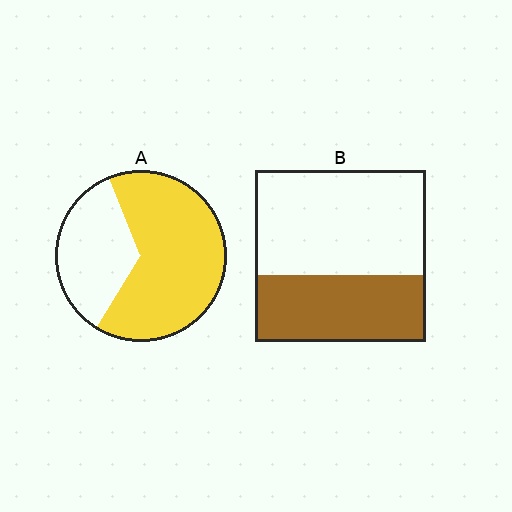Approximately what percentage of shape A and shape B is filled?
A is approximately 65% and B is approximately 40%.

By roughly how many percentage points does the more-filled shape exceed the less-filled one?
By roughly 25 percentage points (A over B).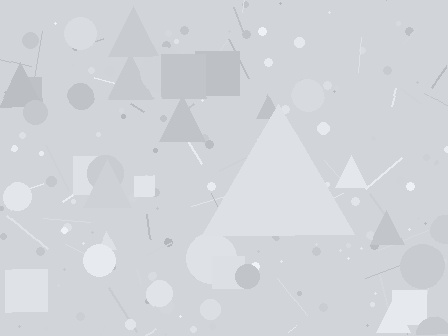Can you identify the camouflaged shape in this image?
The camouflaged shape is a triangle.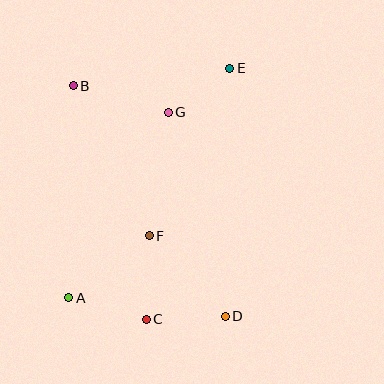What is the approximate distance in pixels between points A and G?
The distance between A and G is approximately 210 pixels.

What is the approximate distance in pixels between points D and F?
The distance between D and F is approximately 111 pixels.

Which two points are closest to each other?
Points E and G are closest to each other.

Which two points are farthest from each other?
Points A and E are farthest from each other.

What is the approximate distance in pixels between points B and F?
The distance between B and F is approximately 168 pixels.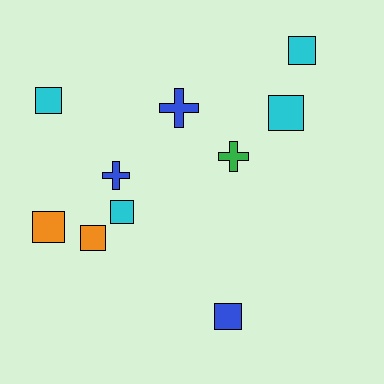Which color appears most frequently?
Cyan, with 4 objects.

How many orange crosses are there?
There are no orange crosses.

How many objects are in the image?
There are 10 objects.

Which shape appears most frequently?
Square, with 7 objects.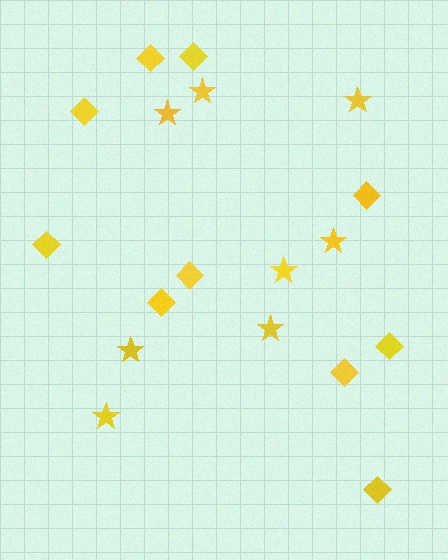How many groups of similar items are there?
There are 2 groups: one group of stars (8) and one group of diamonds (10).